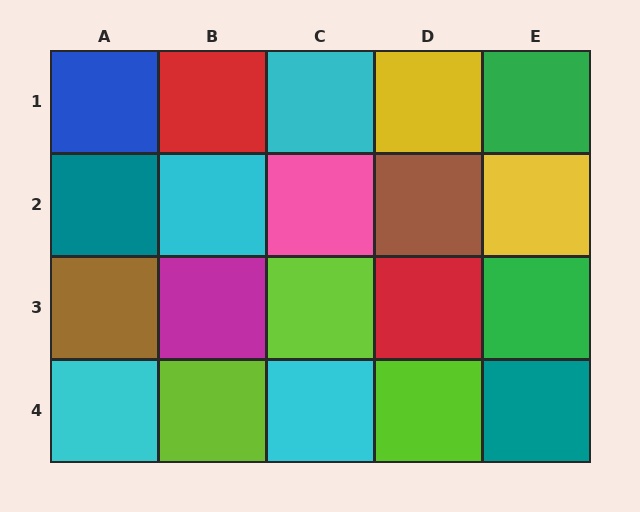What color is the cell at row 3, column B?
Magenta.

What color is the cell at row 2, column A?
Teal.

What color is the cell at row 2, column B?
Cyan.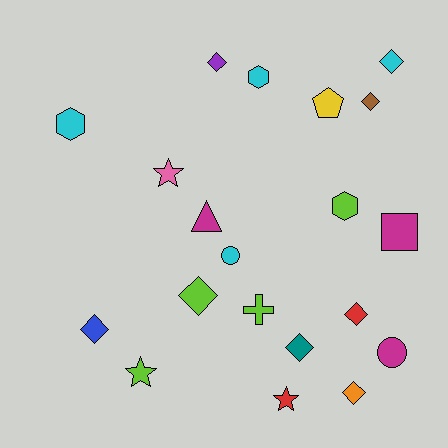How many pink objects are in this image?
There is 1 pink object.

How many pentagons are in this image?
There is 1 pentagon.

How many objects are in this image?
There are 20 objects.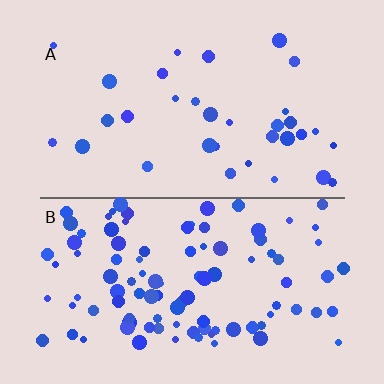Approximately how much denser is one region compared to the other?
Approximately 3.0× — region B over region A.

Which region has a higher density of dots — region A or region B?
B (the bottom).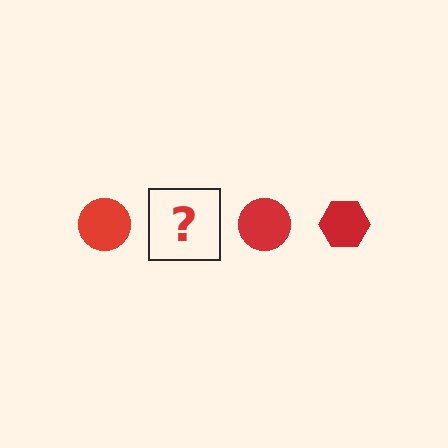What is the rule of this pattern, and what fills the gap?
The rule is that the pattern cycles through circle, hexagon shapes in red. The gap should be filled with a red hexagon.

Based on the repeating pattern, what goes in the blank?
The blank should be a red hexagon.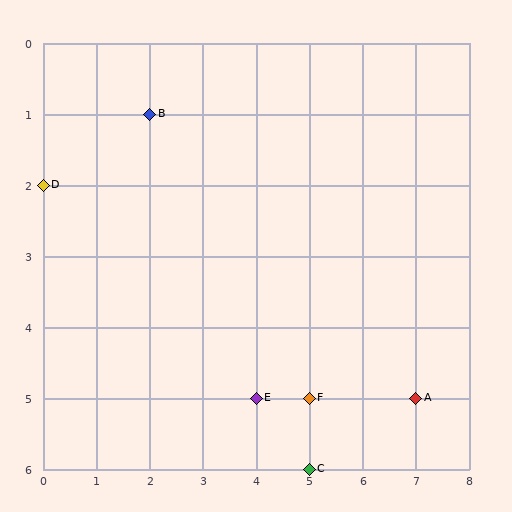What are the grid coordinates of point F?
Point F is at grid coordinates (5, 5).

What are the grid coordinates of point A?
Point A is at grid coordinates (7, 5).